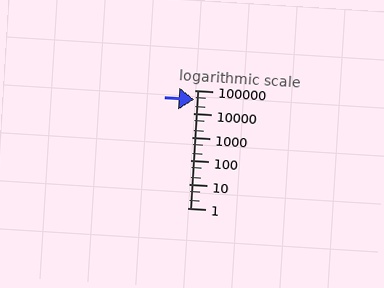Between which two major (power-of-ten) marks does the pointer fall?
The pointer is between 10000 and 100000.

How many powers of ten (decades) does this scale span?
The scale spans 5 decades, from 1 to 100000.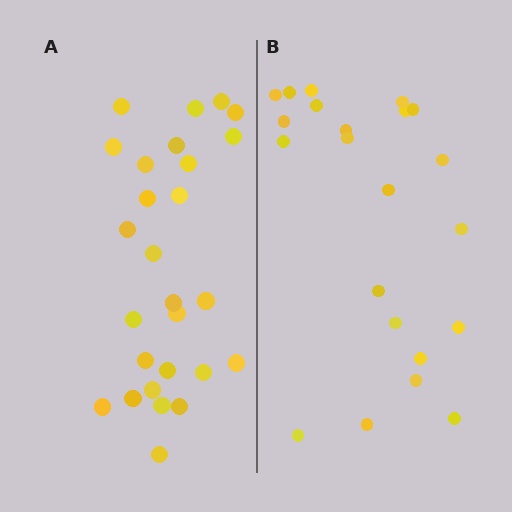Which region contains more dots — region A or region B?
Region A (the left region) has more dots.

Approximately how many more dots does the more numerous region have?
Region A has about 5 more dots than region B.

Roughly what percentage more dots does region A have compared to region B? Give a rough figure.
About 25% more.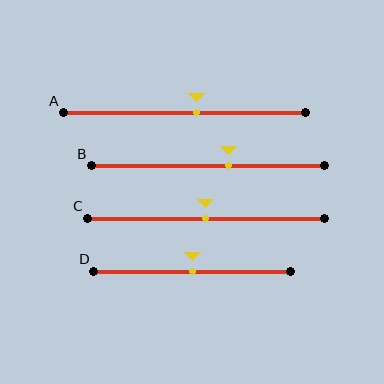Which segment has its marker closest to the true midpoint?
Segment C has its marker closest to the true midpoint.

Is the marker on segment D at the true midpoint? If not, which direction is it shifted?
Yes, the marker on segment D is at the true midpoint.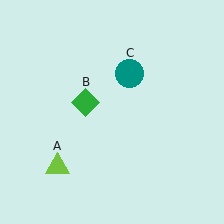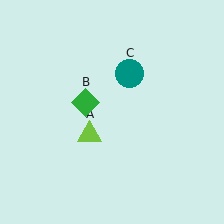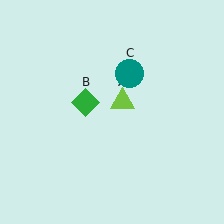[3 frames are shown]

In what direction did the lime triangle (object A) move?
The lime triangle (object A) moved up and to the right.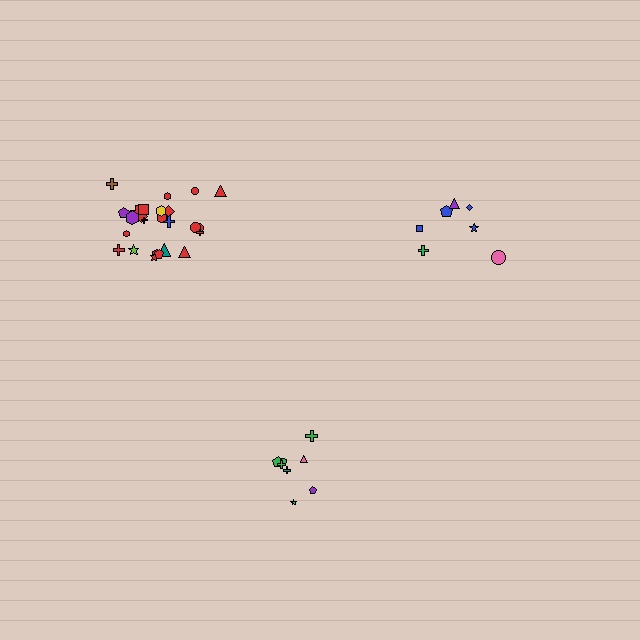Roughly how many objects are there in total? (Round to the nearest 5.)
Roughly 40 objects in total.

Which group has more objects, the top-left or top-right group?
The top-left group.